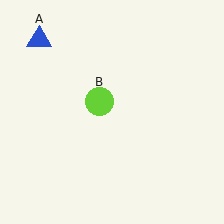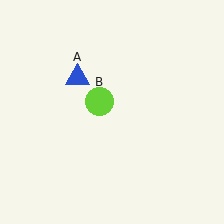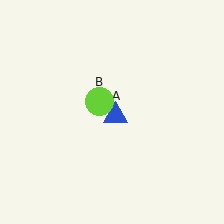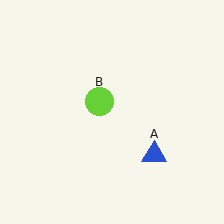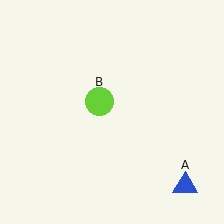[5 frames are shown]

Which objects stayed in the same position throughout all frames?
Lime circle (object B) remained stationary.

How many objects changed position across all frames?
1 object changed position: blue triangle (object A).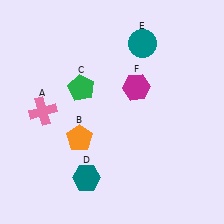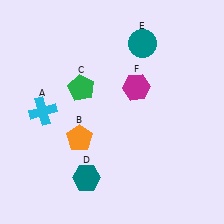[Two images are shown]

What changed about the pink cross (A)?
In Image 1, A is pink. In Image 2, it changed to cyan.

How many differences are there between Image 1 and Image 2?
There is 1 difference between the two images.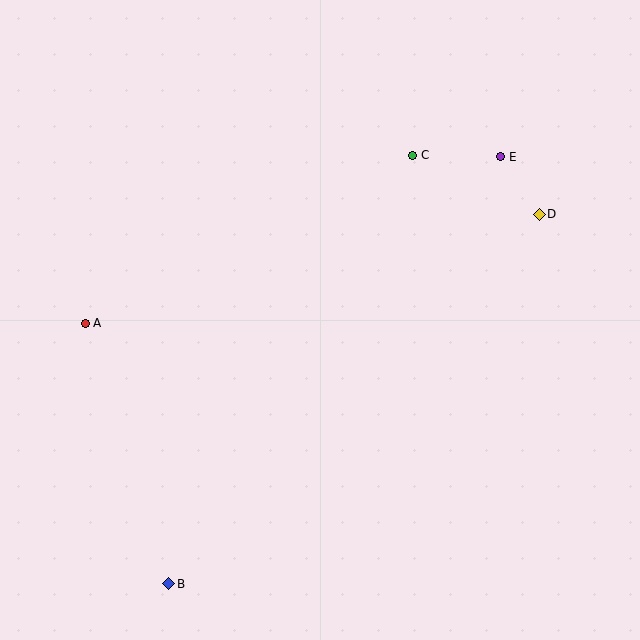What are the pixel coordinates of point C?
Point C is at (413, 155).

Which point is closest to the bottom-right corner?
Point D is closest to the bottom-right corner.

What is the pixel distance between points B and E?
The distance between B and E is 541 pixels.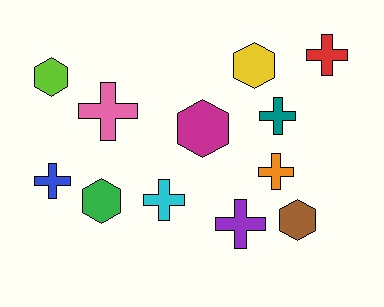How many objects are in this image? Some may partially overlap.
There are 12 objects.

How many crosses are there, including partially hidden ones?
There are 7 crosses.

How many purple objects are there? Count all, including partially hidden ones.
There is 1 purple object.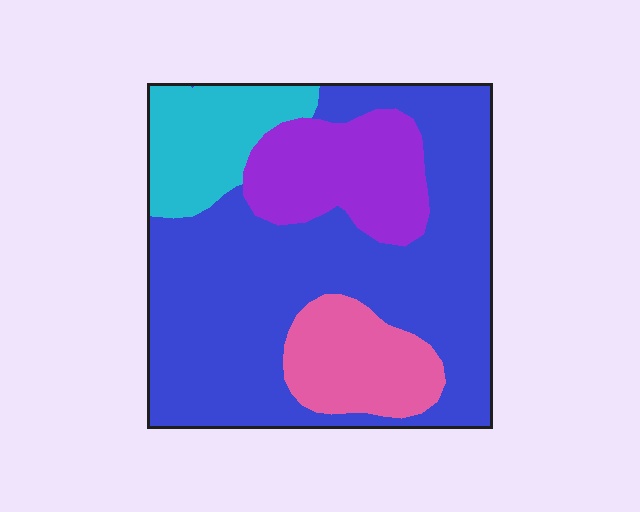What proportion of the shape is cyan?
Cyan covers roughly 15% of the shape.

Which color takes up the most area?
Blue, at roughly 60%.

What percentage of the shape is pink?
Pink covers around 10% of the shape.